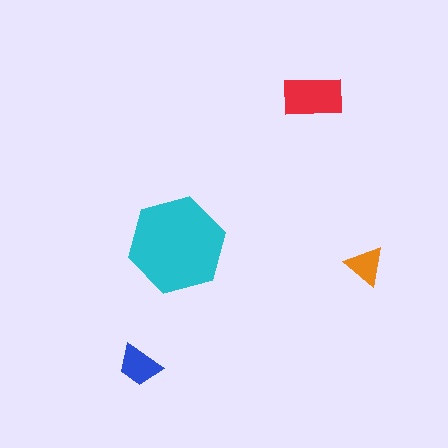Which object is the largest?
The cyan hexagon.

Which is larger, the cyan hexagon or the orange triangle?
The cyan hexagon.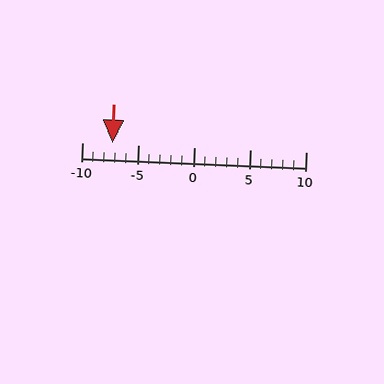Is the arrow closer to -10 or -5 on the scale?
The arrow is closer to -5.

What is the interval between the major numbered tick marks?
The major tick marks are spaced 5 units apart.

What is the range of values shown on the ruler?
The ruler shows values from -10 to 10.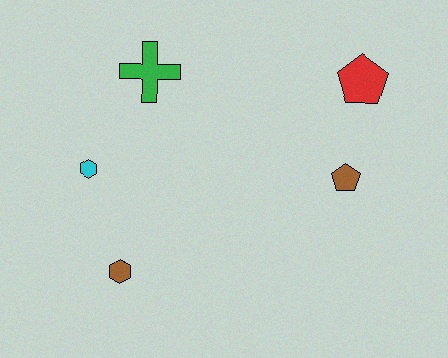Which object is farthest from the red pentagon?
The brown hexagon is farthest from the red pentagon.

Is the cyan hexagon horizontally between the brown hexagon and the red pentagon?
No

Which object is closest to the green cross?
The cyan hexagon is closest to the green cross.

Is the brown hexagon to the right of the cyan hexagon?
Yes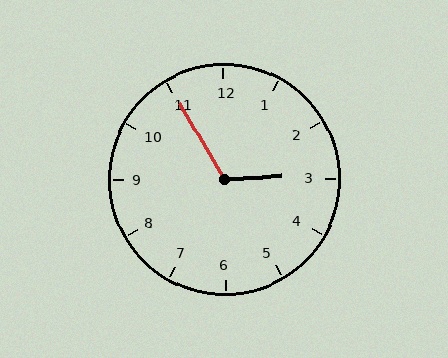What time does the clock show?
2:55.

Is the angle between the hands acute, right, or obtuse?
It is obtuse.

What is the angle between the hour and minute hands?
Approximately 118 degrees.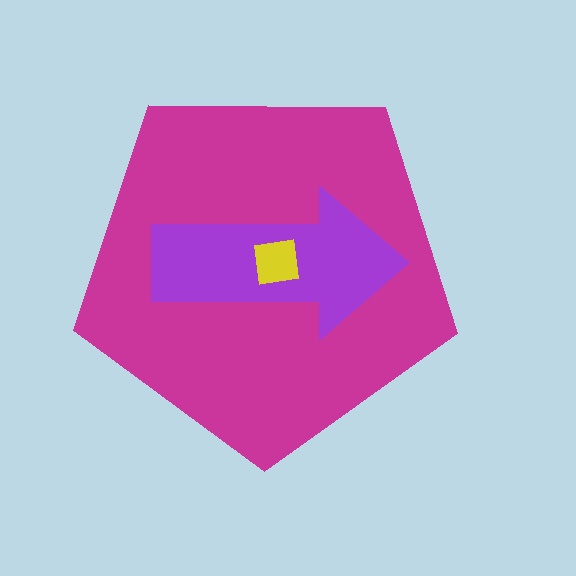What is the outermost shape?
The magenta pentagon.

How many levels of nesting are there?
3.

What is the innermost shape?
The yellow square.